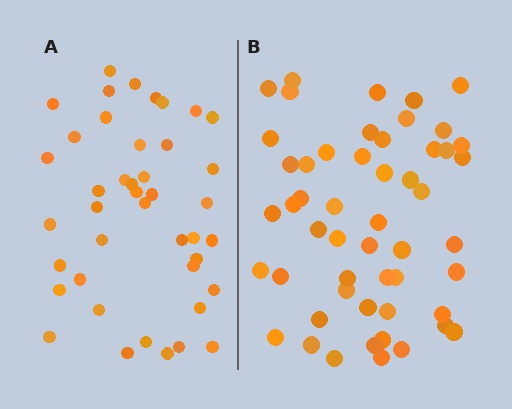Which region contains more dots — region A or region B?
Region B (the right region) has more dots.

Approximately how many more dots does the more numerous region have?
Region B has roughly 10 or so more dots than region A.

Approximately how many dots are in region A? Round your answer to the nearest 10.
About 40 dots. (The exact count is 42, which rounds to 40.)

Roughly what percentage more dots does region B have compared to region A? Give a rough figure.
About 25% more.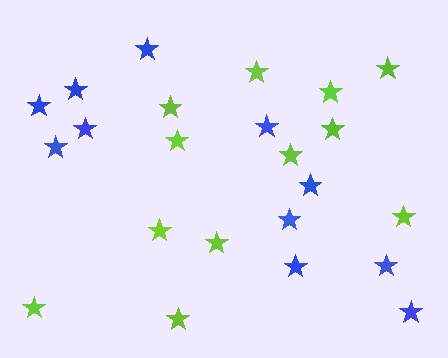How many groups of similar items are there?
There are 2 groups: one group of lime stars (12) and one group of blue stars (11).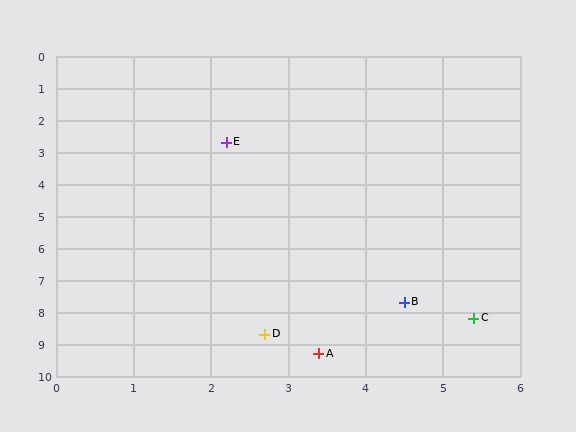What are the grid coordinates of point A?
Point A is at approximately (3.4, 9.3).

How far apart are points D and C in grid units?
Points D and C are about 2.7 grid units apart.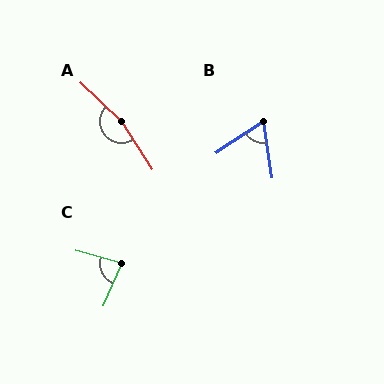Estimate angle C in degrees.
Approximately 82 degrees.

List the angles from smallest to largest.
B (65°), C (82°), A (167°).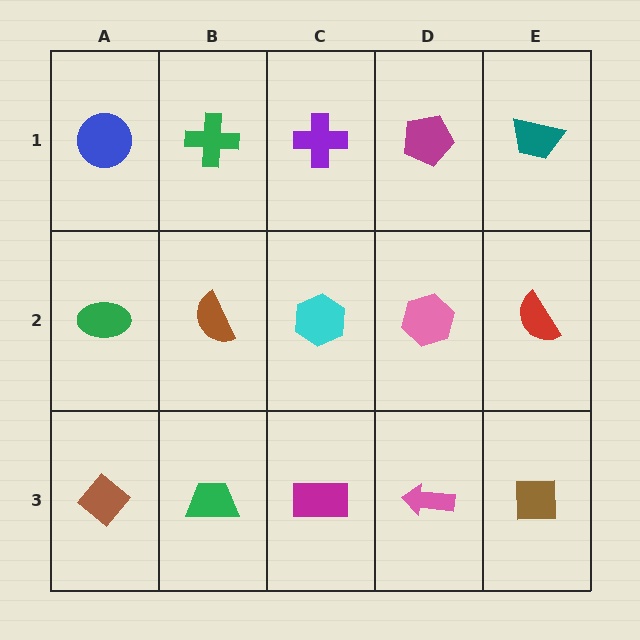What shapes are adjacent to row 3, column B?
A brown semicircle (row 2, column B), a brown diamond (row 3, column A), a magenta rectangle (row 3, column C).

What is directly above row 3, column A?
A green ellipse.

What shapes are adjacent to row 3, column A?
A green ellipse (row 2, column A), a green trapezoid (row 3, column B).